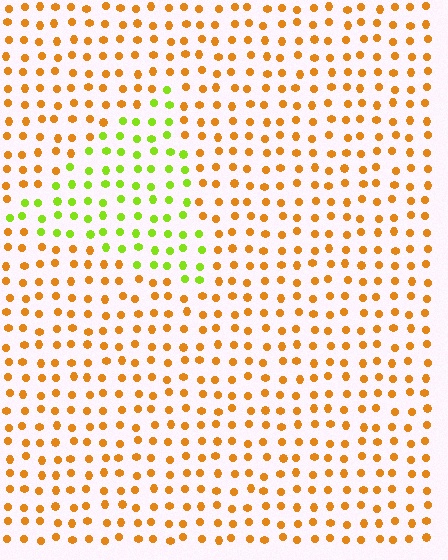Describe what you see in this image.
The image is filled with small orange elements in a uniform arrangement. A triangle-shaped region is visible where the elements are tinted to a slightly different hue, forming a subtle color boundary.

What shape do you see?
I see a triangle.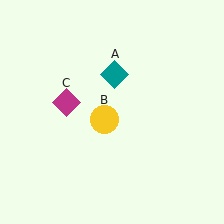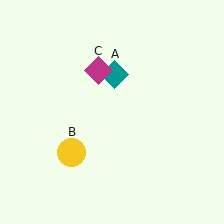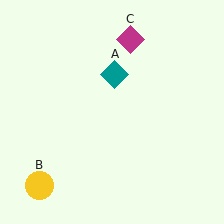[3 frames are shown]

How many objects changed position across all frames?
2 objects changed position: yellow circle (object B), magenta diamond (object C).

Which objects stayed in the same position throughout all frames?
Teal diamond (object A) remained stationary.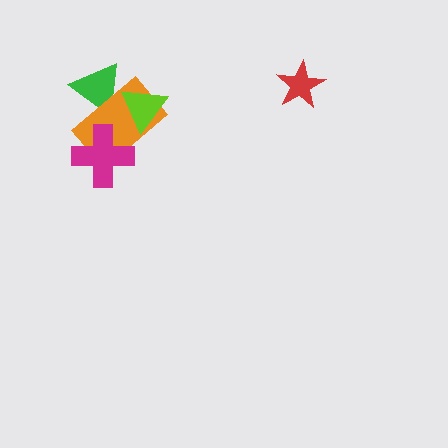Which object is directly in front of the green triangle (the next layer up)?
The orange rectangle is directly in front of the green triangle.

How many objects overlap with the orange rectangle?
3 objects overlap with the orange rectangle.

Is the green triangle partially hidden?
Yes, it is partially covered by another shape.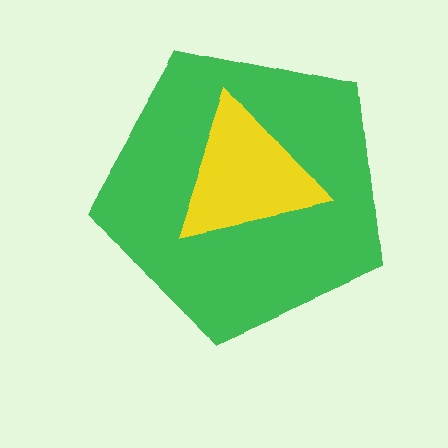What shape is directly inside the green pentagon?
The yellow triangle.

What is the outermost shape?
The green pentagon.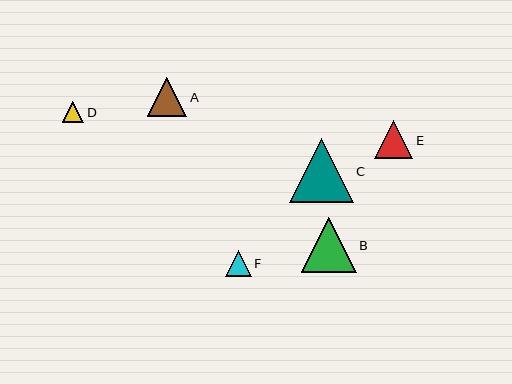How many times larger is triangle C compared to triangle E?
Triangle C is approximately 1.7 times the size of triangle E.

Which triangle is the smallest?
Triangle D is the smallest with a size of approximately 22 pixels.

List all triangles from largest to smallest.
From largest to smallest: C, B, A, E, F, D.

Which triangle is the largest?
Triangle C is the largest with a size of approximately 63 pixels.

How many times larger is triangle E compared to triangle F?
Triangle E is approximately 1.5 times the size of triangle F.